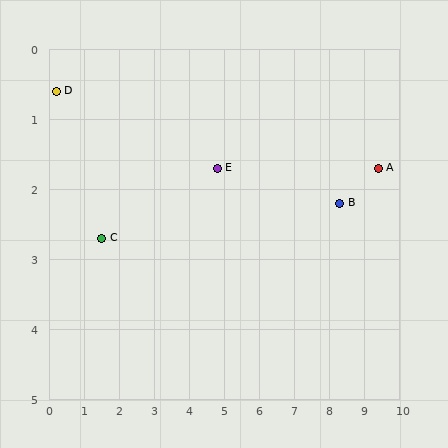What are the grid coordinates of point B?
Point B is at approximately (8.3, 2.2).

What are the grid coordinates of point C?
Point C is at approximately (1.5, 2.7).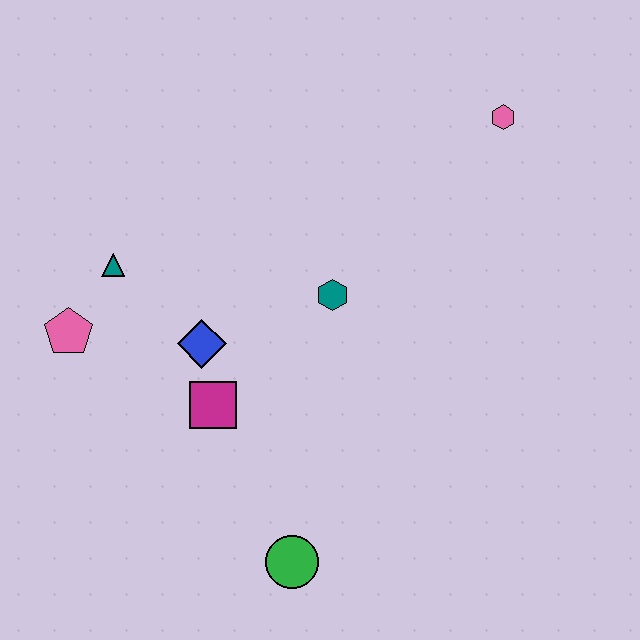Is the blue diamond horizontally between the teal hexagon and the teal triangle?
Yes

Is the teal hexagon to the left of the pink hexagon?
Yes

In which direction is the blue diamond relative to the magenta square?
The blue diamond is above the magenta square.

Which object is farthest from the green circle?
The pink hexagon is farthest from the green circle.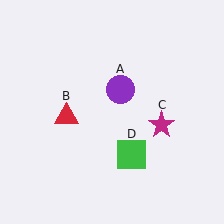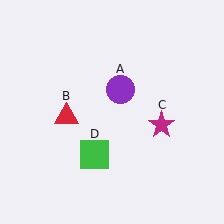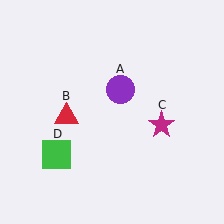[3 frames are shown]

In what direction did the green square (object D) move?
The green square (object D) moved left.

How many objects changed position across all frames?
1 object changed position: green square (object D).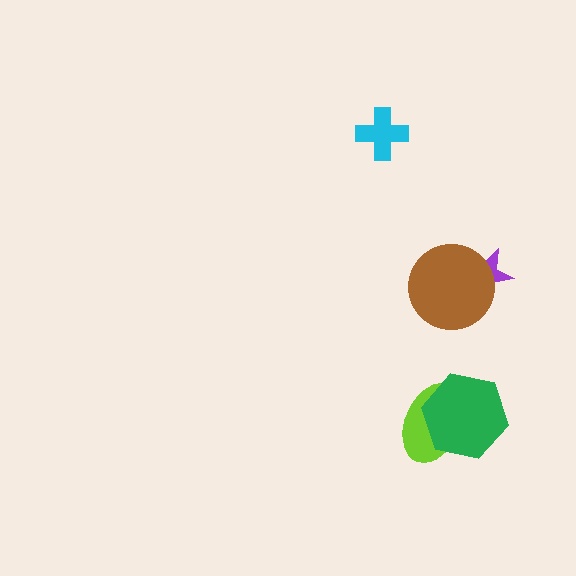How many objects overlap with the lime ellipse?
1 object overlaps with the lime ellipse.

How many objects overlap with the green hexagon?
1 object overlaps with the green hexagon.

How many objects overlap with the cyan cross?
0 objects overlap with the cyan cross.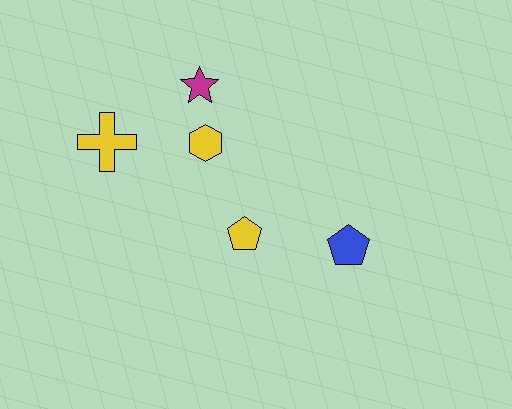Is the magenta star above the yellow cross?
Yes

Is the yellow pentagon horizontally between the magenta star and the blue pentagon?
Yes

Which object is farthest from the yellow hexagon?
The blue pentagon is farthest from the yellow hexagon.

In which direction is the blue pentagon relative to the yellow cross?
The blue pentagon is to the right of the yellow cross.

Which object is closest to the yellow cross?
The yellow hexagon is closest to the yellow cross.